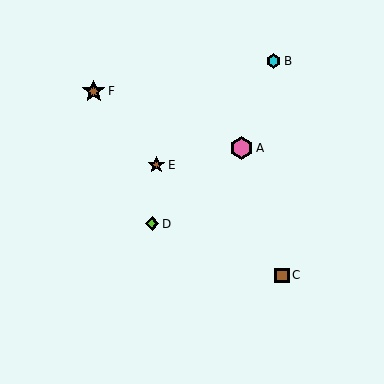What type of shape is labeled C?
Shape C is a brown square.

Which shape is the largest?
The pink hexagon (labeled A) is the largest.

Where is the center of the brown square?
The center of the brown square is at (282, 275).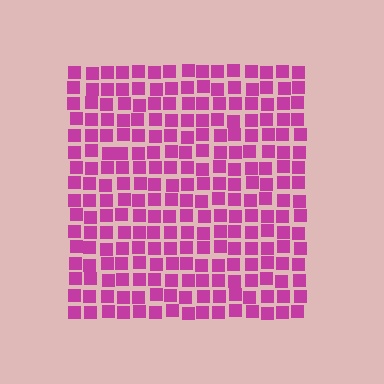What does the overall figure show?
The overall figure shows a square.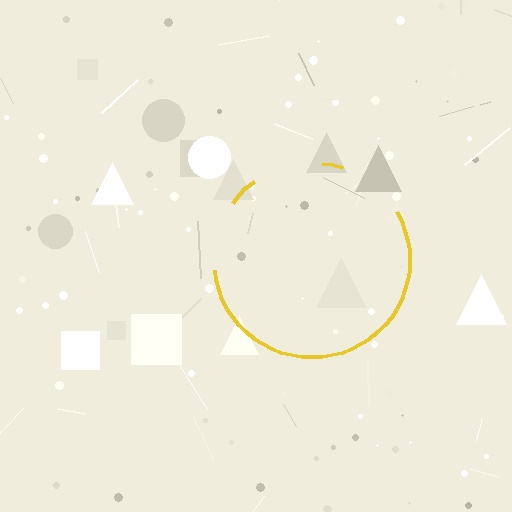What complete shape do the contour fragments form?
The contour fragments form a circle.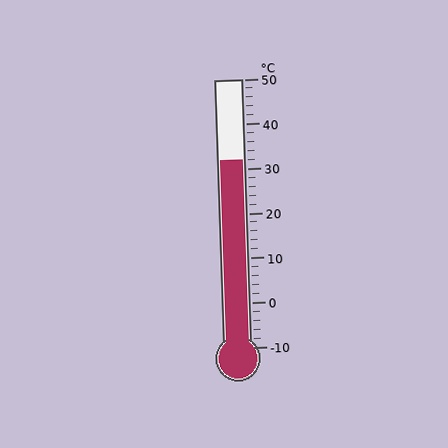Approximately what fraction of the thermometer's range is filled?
The thermometer is filled to approximately 70% of its range.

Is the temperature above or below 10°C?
The temperature is above 10°C.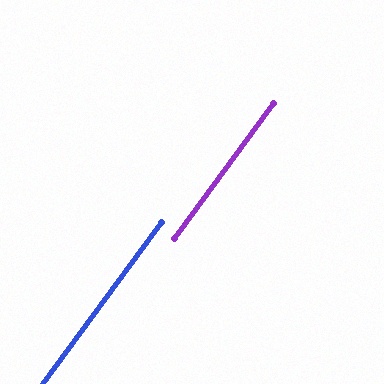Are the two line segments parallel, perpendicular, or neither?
Parallel — their directions differ by only 0.4°.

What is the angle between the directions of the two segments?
Approximately 0 degrees.